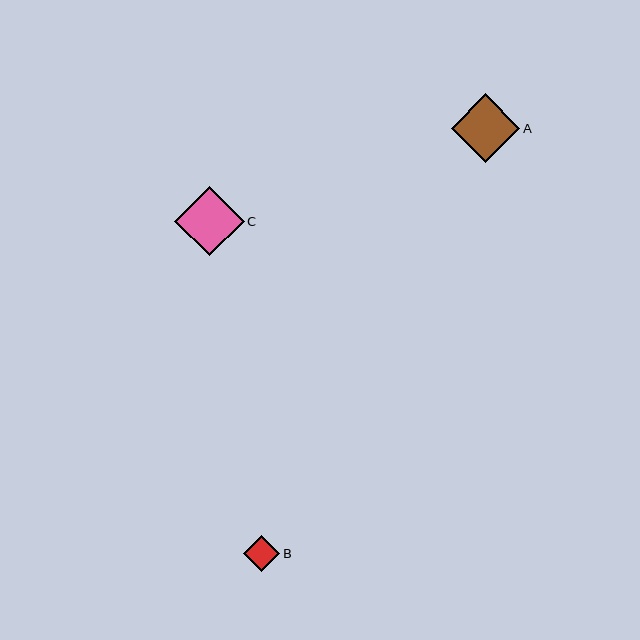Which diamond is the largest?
Diamond C is the largest with a size of approximately 69 pixels.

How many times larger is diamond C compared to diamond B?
Diamond C is approximately 1.9 times the size of diamond B.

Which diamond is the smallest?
Diamond B is the smallest with a size of approximately 36 pixels.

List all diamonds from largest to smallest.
From largest to smallest: C, A, B.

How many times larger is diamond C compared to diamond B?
Diamond C is approximately 1.9 times the size of diamond B.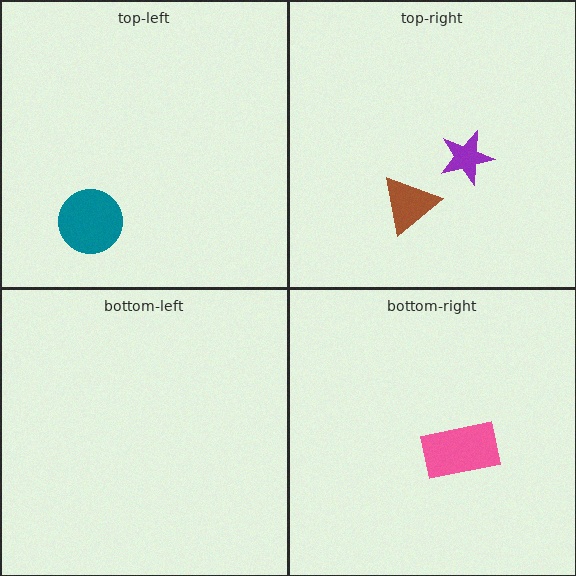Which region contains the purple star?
The top-right region.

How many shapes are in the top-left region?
1.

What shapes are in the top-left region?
The teal circle.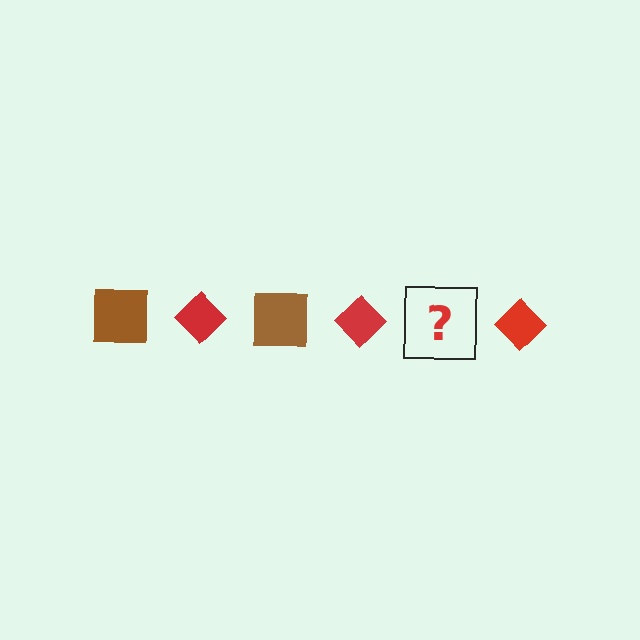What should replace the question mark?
The question mark should be replaced with a brown square.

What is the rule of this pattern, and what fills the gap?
The rule is that the pattern alternates between brown square and red diamond. The gap should be filled with a brown square.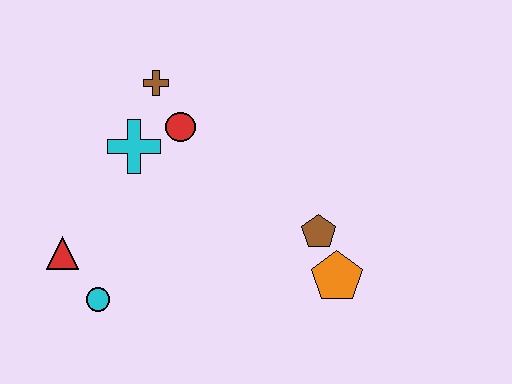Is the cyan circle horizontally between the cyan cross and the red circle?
No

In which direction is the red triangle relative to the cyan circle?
The red triangle is above the cyan circle.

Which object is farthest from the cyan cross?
The orange pentagon is farthest from the cyan cross.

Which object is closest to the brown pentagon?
The orange pentagon is closest to the brown pentagon.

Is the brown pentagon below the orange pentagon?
No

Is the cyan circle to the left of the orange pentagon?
Yes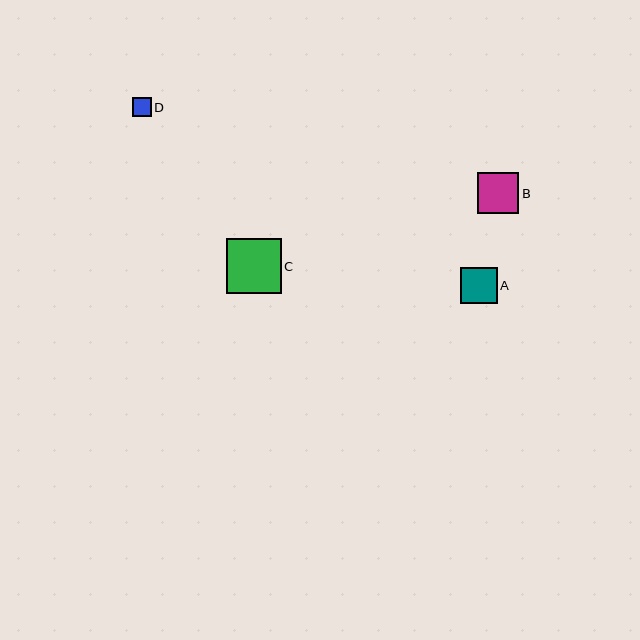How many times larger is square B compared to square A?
Square B is approximately 1.1 times the size of square A.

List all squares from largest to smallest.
From largest to smallest: C, B, A, D.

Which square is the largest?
Square C is the largest with a size of approximately 55 pixels.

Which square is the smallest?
Square D is the smallest with a size of approximately 19 pixels.